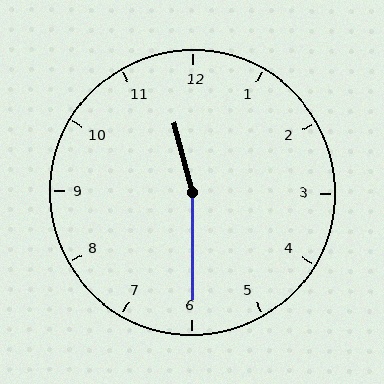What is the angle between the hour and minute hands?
Approximately 165 degrees.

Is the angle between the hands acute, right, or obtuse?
It is obtuse.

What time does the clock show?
11:30.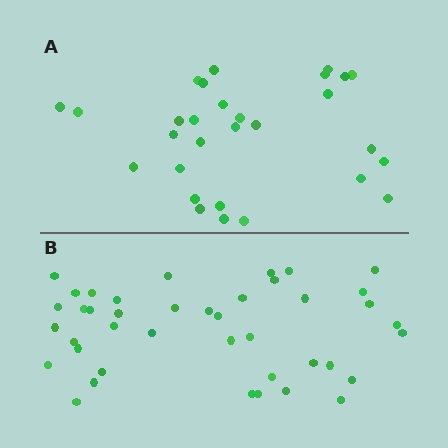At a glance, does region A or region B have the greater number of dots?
Region B (the bottom region) has more dots.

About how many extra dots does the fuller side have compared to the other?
Region B has roughly 12 or so more dots than region A.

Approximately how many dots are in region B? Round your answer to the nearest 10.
About 40 dots. (The exact count is 41, which rounds to 40.)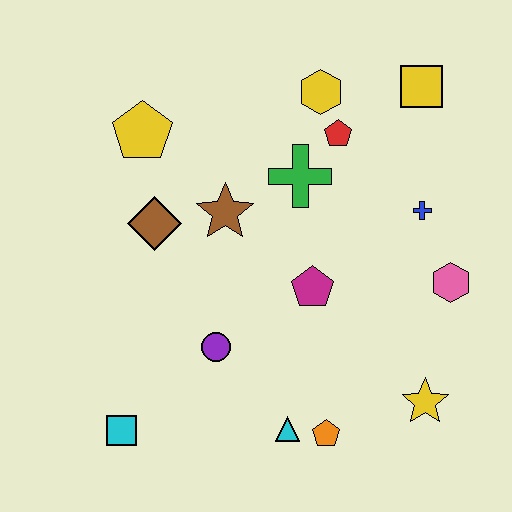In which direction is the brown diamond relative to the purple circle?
The brown diamond is above the purple circle.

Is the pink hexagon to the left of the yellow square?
No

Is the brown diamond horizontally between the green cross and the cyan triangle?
No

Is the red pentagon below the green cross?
No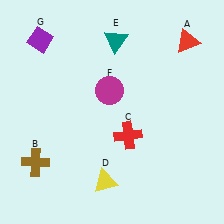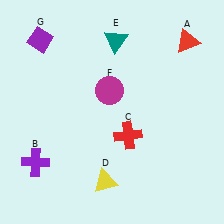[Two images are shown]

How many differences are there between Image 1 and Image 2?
There is 1 difference between the two images.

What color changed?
The cross (B) changed from brown in Image 1 to purple in Image 2.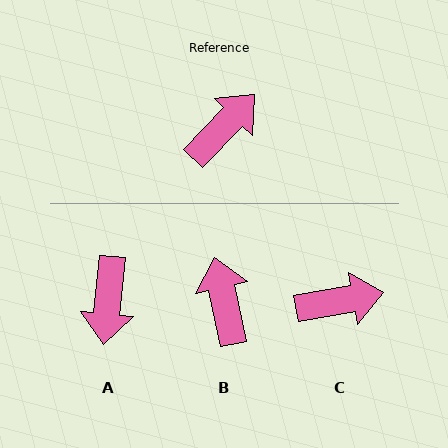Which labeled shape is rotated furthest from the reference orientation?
A, about 142 degrees away.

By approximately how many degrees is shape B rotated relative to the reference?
Approximately 56 degrees counter-clockwise.